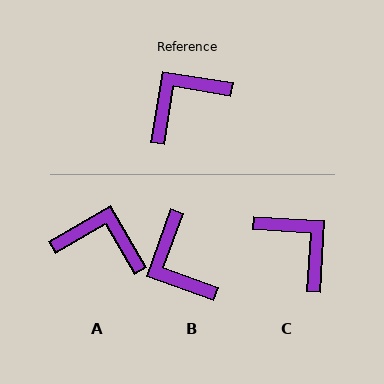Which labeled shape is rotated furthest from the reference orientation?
C, about 84 degrees away.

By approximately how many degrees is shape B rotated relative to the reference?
Approximately 80 degrees counter-clockwise.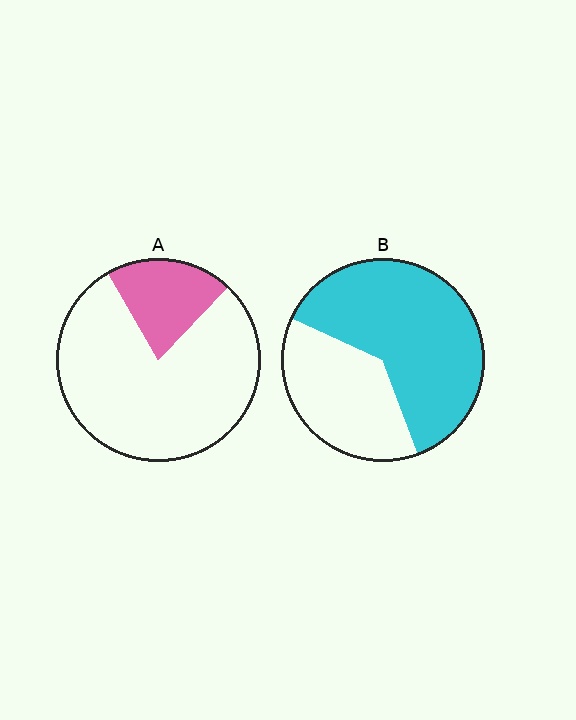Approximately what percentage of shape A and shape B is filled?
A is approximately 20% and B is approximately 65%.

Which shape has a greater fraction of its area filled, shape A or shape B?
Shape B.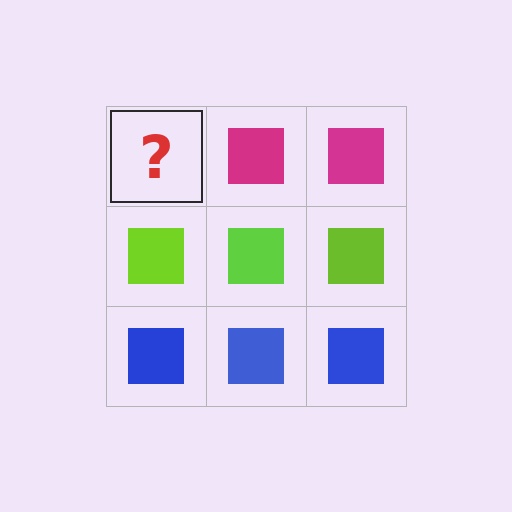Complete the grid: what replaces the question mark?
The question mark should be replaced with a magenta square.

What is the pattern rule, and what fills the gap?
The rule is that each row has a consistent color. The gap should be filled with a magenta square.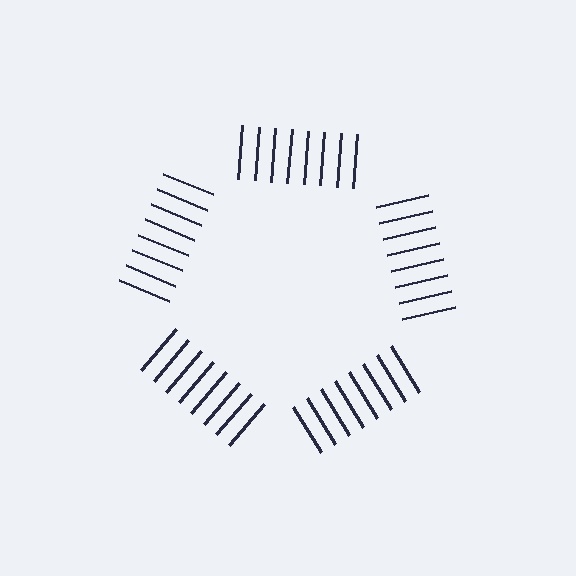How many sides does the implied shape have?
5 sides — the line-ends trace a pentagon.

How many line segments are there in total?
40 — 8 along each of the 5 edges.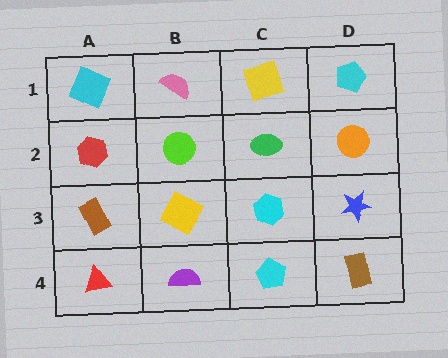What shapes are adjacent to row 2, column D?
A cyan pentagon (row 1, column D), a blue star (row 3, column D), a green ellipse (row 2, column C).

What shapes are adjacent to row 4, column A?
A brown rectangle (row 3, column A), a purple semicircle (row 4, column B).